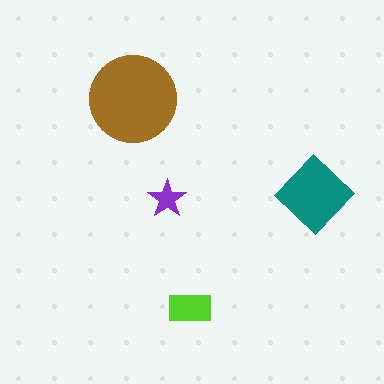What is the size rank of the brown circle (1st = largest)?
1st.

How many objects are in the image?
There are 4 objects in the image.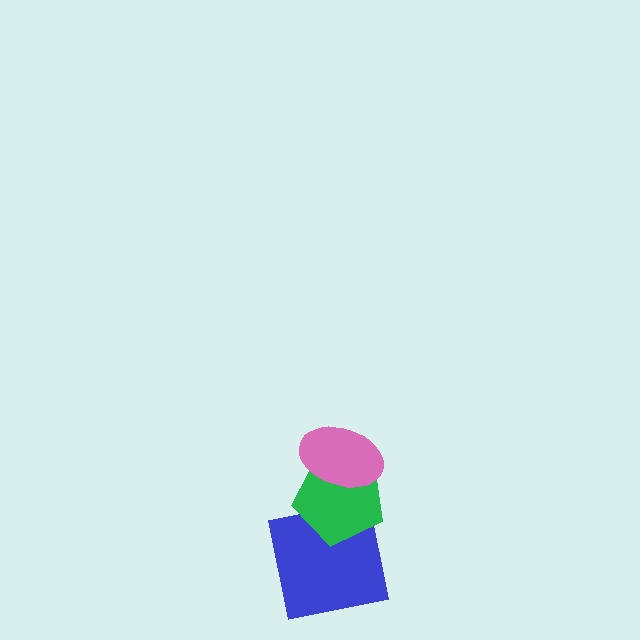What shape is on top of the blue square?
The green pentagon is on top of the blue square.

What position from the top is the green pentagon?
The green pentagon is 2nd from the top.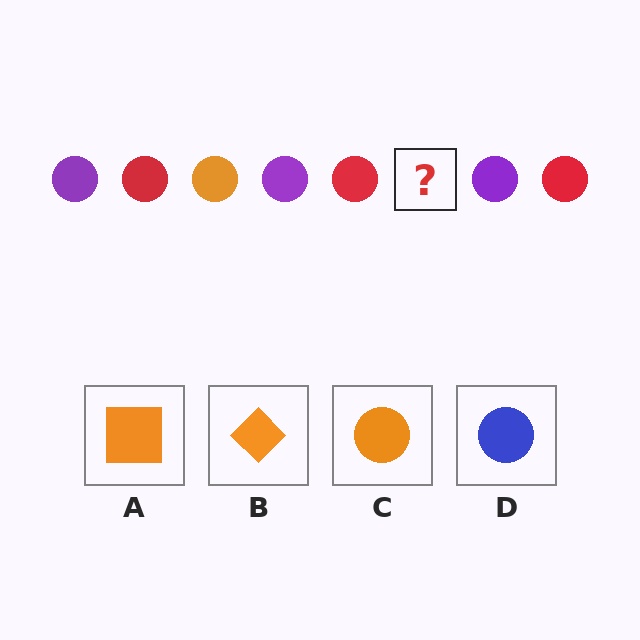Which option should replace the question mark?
Option C.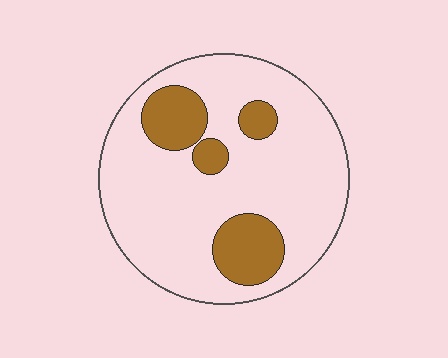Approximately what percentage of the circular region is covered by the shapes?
Approximately 20%.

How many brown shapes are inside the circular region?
4.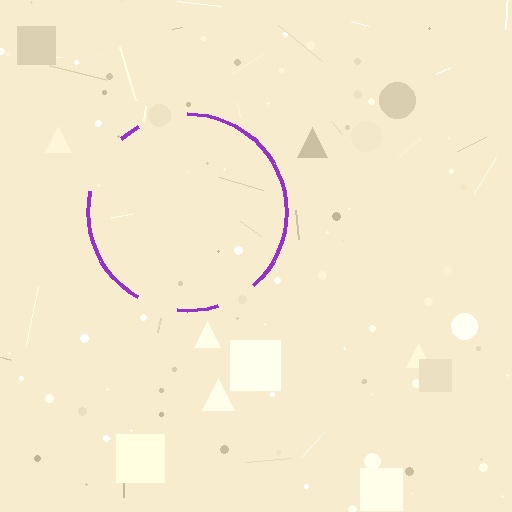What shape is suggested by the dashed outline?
The dashed outline suggests a circle.